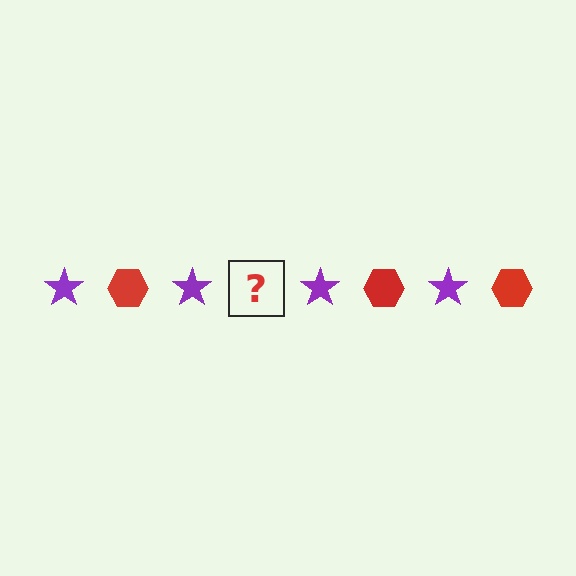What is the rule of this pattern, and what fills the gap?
The rule is that the pattern alternates between purple star and red hexagon. The gap should be filled with a red hexagon.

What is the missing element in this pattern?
The missing element is a red hexagon.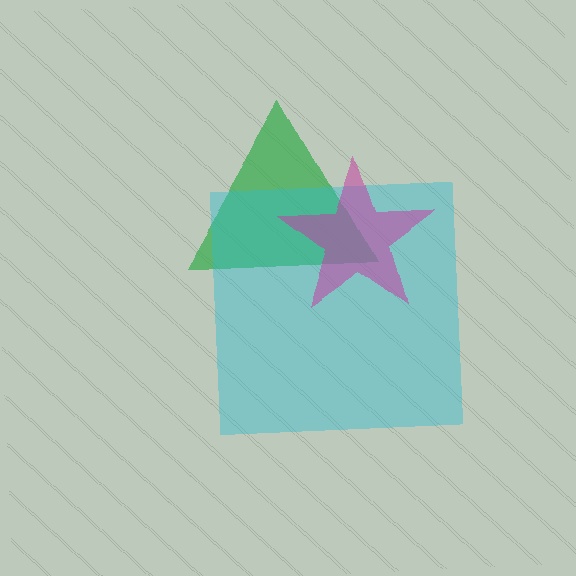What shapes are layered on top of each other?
The layered shapes are: a green triangle, a cyan square, a magenta star.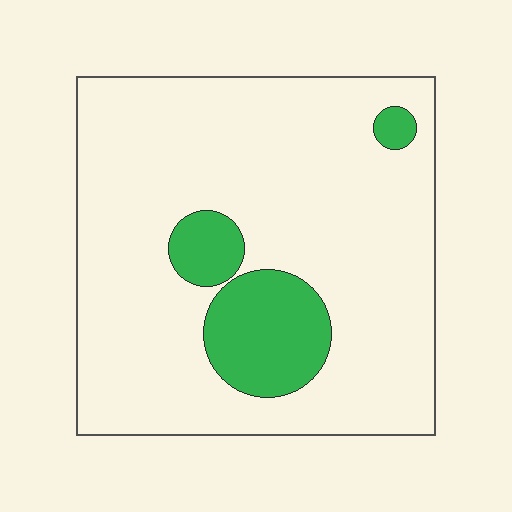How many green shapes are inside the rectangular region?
3.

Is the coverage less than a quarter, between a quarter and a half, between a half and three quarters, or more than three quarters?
Less than a quarter.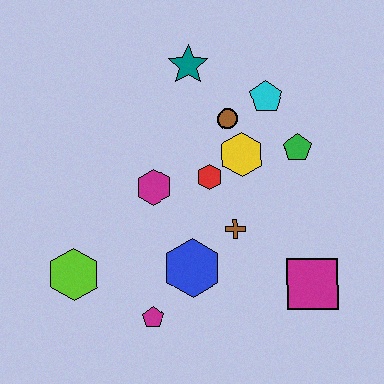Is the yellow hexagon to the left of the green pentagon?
Yes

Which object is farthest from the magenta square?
The teal star is farthest from the magenta square.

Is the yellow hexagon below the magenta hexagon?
No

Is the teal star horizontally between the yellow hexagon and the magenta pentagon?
Yes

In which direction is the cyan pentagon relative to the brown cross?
The cyan pentagon is above the brown cross.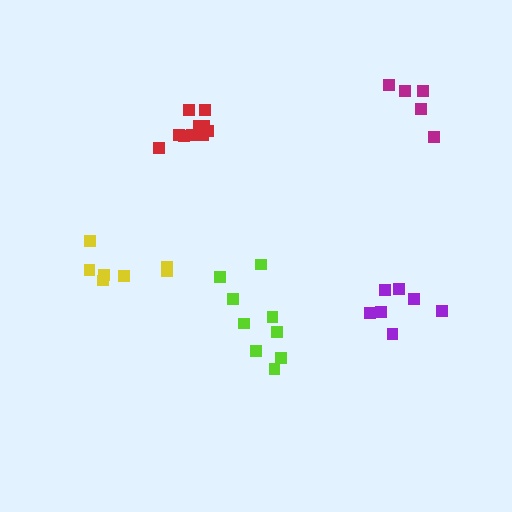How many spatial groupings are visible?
There are 5 spatial groupings.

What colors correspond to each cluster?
The clusters are colored: red, purple, lime, magenta, yellow.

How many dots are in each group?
Group 1: 10 dots, Group 2: 7 dots, Group 3: 9 dots, Group 4: 5 dots, Group 5: 7 dots (38 total).